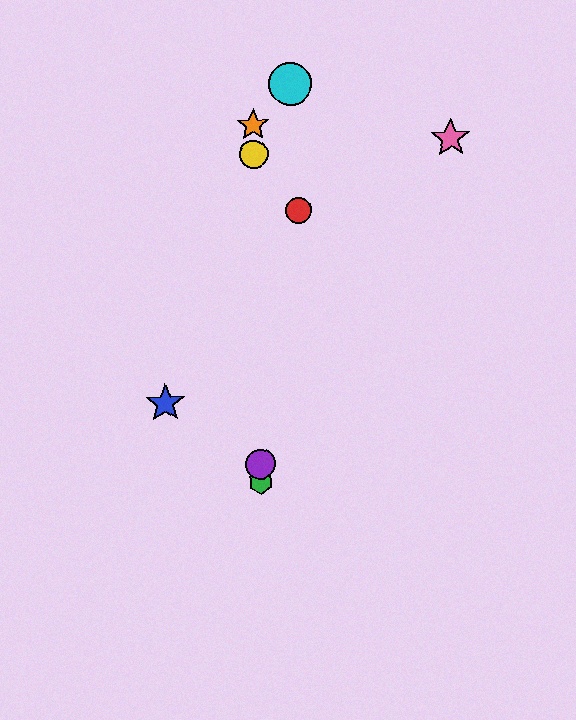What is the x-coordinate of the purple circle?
The purple circle is at x≈260.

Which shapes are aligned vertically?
The green hexagon, the yellow circle, the purple circle, the orange star are aligned vertically.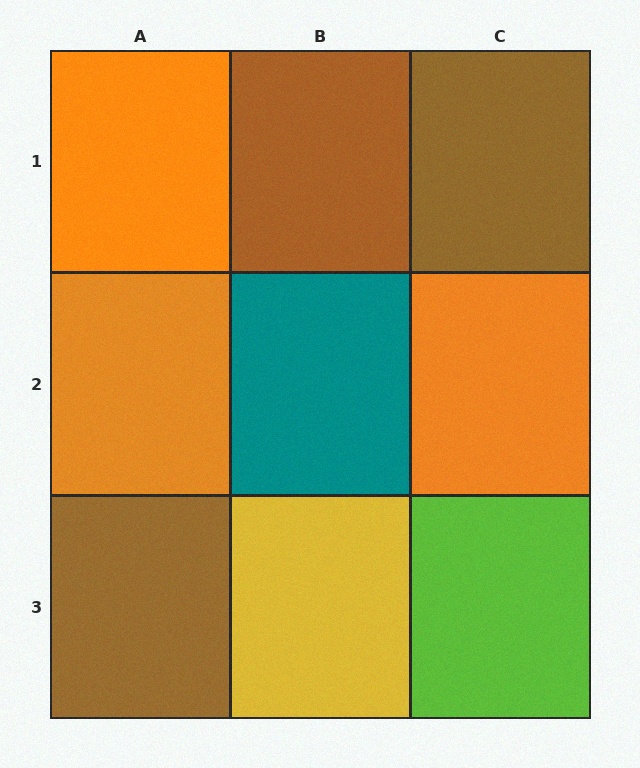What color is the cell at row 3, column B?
Yellow.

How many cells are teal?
1 cell is teal.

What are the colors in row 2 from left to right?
Orange, teal, orange.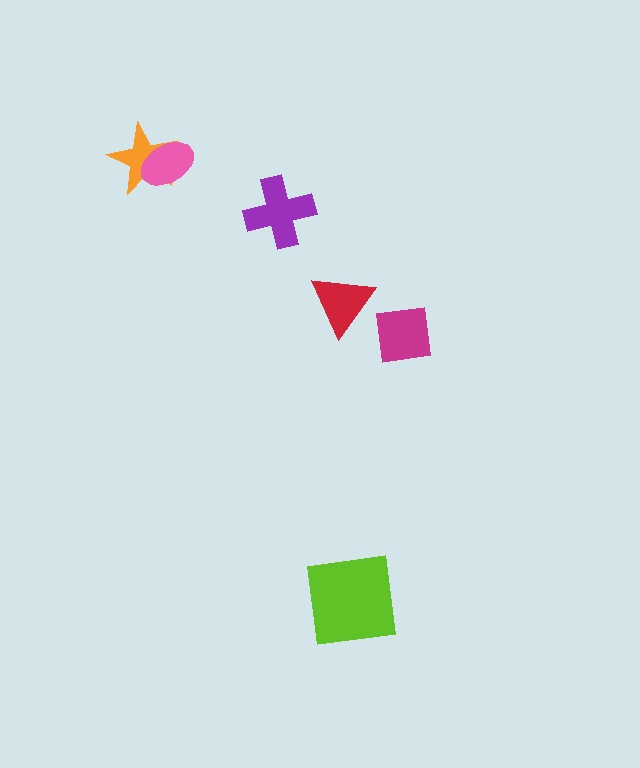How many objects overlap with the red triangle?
0 objects overlap with the red triangle.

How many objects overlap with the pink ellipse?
1 object overlaps with the pink ellipse.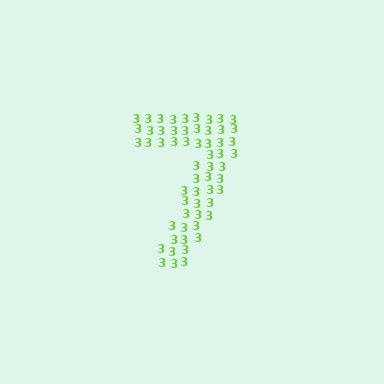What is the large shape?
The large shape is the digit 7.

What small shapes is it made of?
It is made of small digit 3's.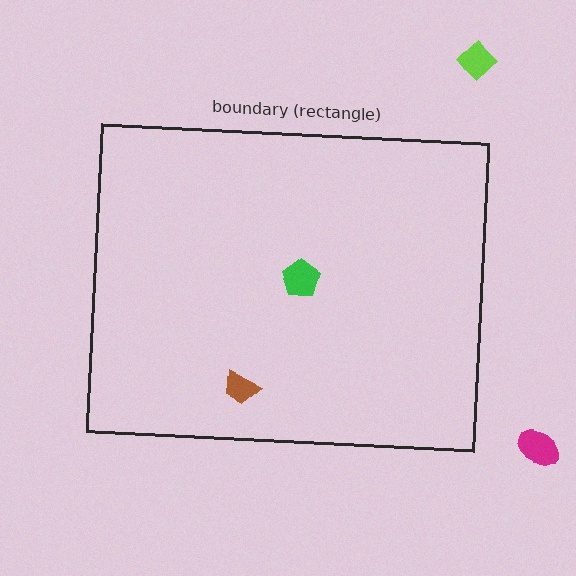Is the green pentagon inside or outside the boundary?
Inside.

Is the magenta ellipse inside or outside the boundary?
Outside.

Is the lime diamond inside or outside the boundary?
Outside.